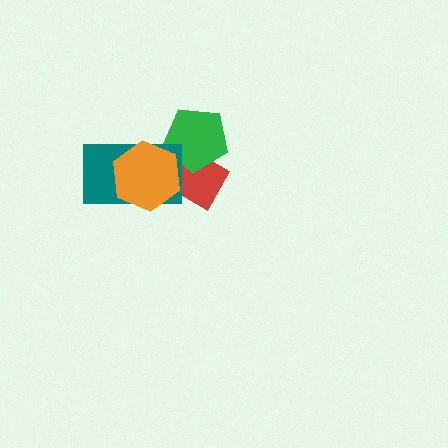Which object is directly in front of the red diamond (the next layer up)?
The green pentagon is directly in front of the red diamond.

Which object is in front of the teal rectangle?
The orange hexagon is in front of the teal rectangle.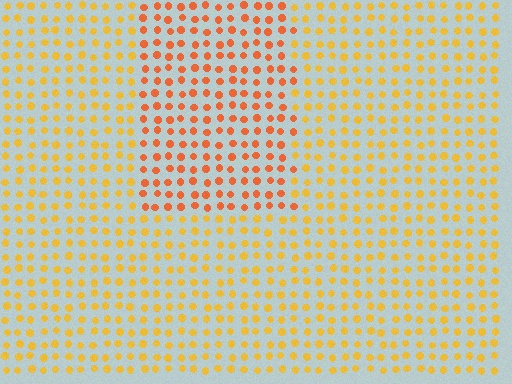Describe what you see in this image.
The image is filled with small yellow elements in a uniform arrangement. A rectangle-shaped region is visible where the elements are tinted to a slightly different hue, forming a subtle color boundary.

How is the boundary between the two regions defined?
The boundary is defined purely by a slight shift in hue (about 28 degrees). Spacing, size, and orientation are identical on both sides.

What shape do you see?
I see a rectangle.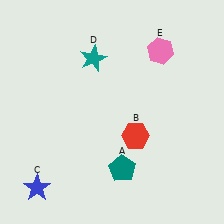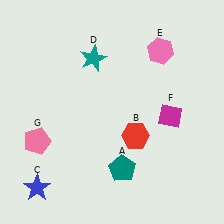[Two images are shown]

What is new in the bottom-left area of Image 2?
A pink pentagon (G) was added in the bottom-left area of Image 2.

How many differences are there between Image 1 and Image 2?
There are 2 differences between the two images.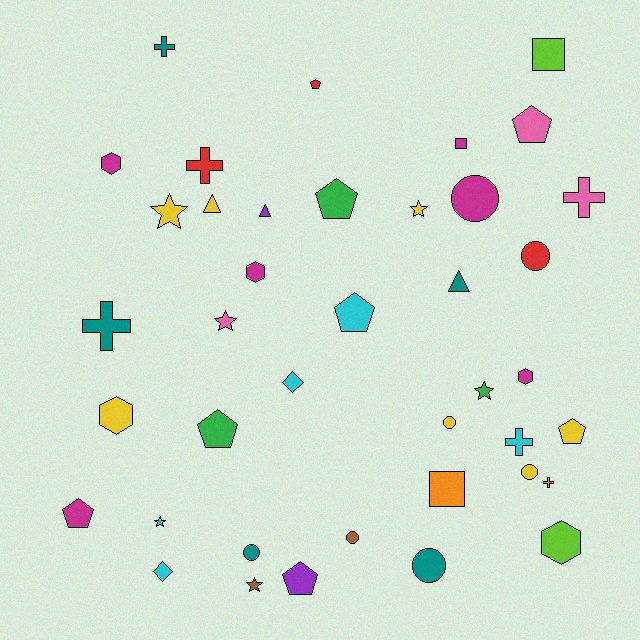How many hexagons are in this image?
There are 5 hexagons.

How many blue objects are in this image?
There are no blue objects.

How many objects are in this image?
There are 40 objects.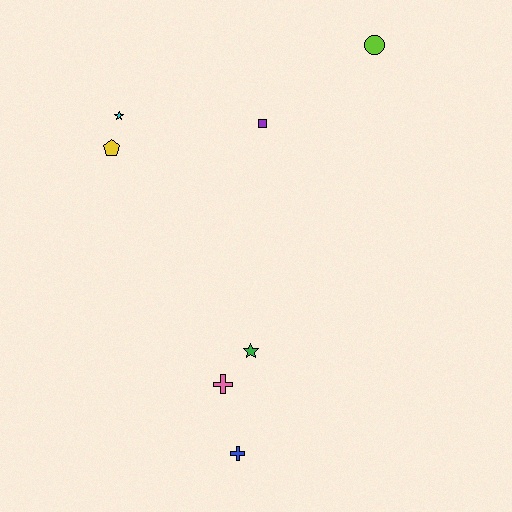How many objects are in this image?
There are 7 objects.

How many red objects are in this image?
There are no red objects.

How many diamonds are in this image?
There are no diamonds.